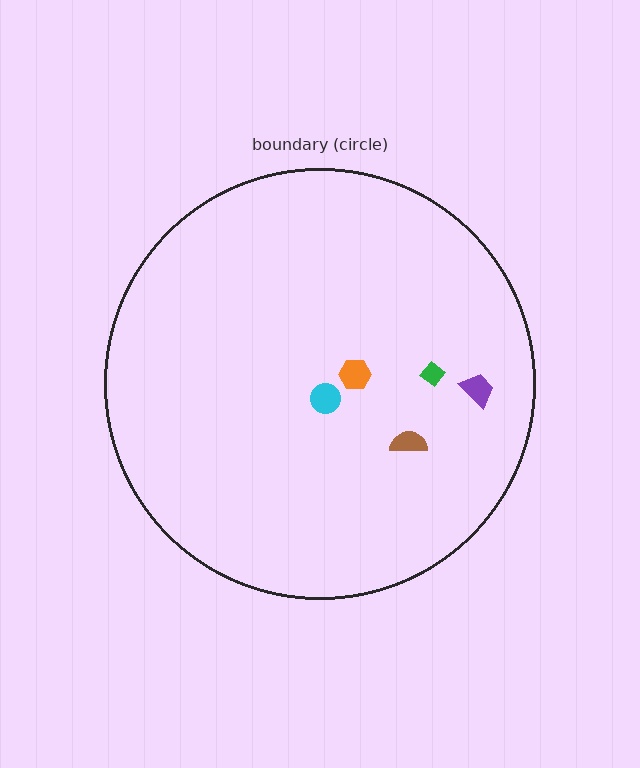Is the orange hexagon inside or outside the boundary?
Inside.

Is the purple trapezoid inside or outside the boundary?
Inside.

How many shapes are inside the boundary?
5 inside, 0 outside.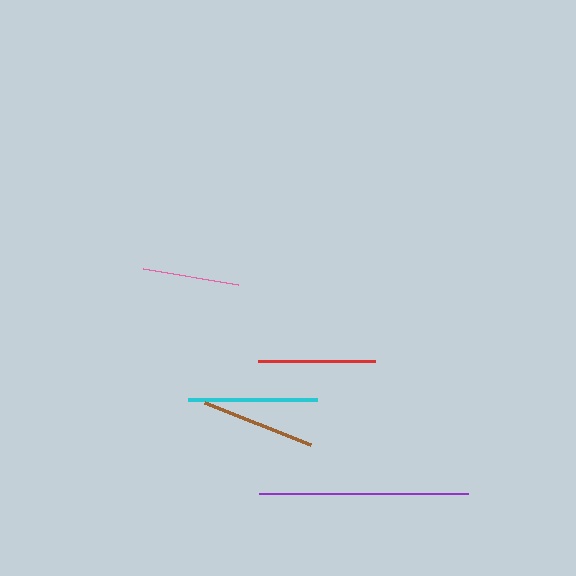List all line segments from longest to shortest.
From longest to shortest: purple, cyan, red, brown, pink.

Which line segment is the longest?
The purple line is the longest at approximately 209 pixels.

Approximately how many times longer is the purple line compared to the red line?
The purple line is approximately 1.8 times the length of the red line.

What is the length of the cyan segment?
The cyan segment is approximately 129 pixels long.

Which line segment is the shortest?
The pink line is the shortest at approximately 96 pixels.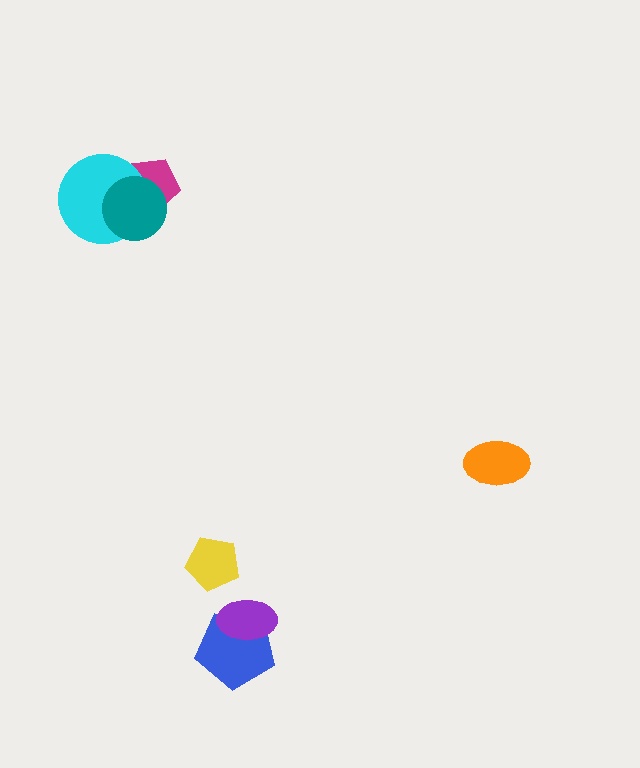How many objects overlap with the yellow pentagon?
0 objects overlap with the yellow pentagon.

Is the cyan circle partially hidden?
Yes, it is partially covered by another shape.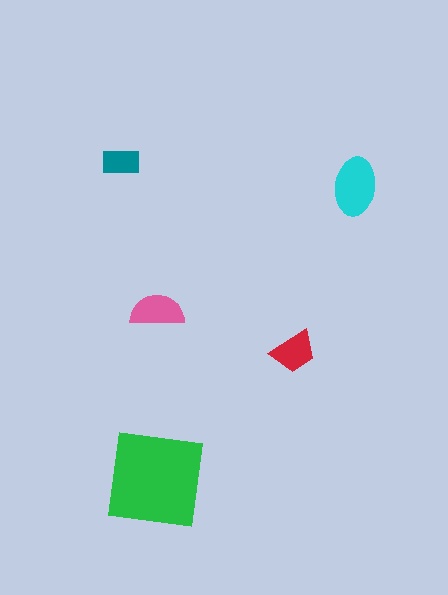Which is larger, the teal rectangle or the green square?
The green square.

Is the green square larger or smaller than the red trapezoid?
Larger.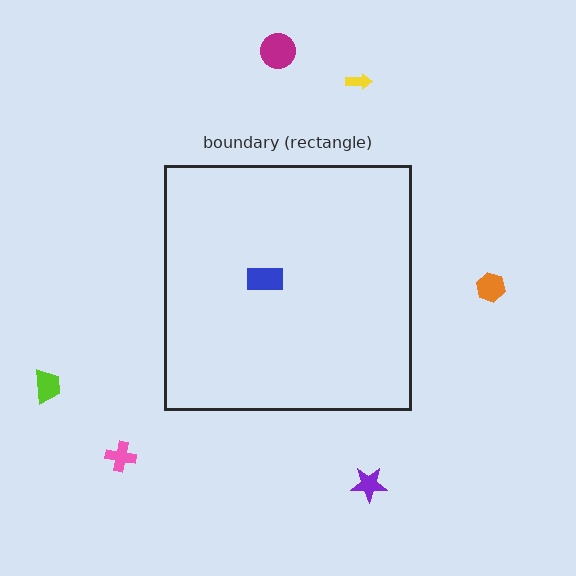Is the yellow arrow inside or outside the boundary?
Outside.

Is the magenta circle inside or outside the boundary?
Outside.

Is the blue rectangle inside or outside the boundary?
Inside.